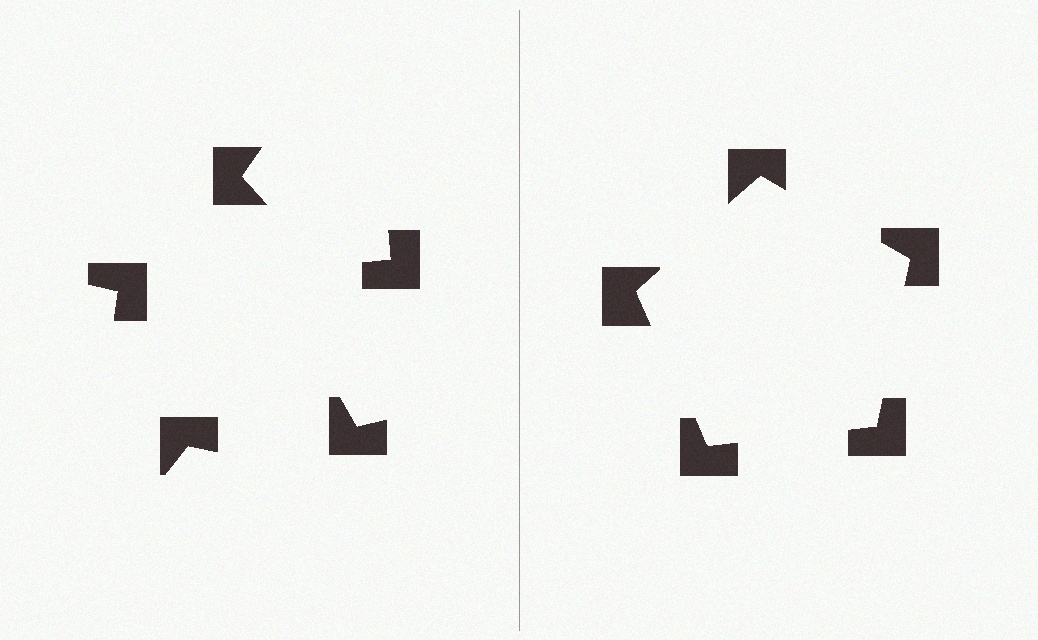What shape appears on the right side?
An illusory pentagon.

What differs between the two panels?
The notched squares are positioned identically on both sides; only the wedge orientations differ. On the right they align to a pentagon; on the left they are misaligned.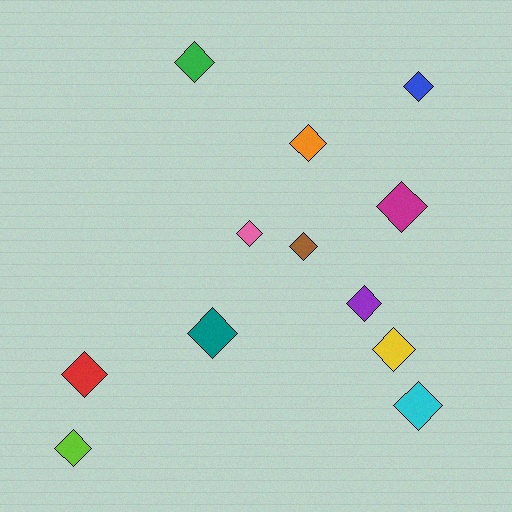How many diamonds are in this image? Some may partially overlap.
There are 12 diamonds.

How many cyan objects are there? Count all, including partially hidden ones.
There is 1 cyan object.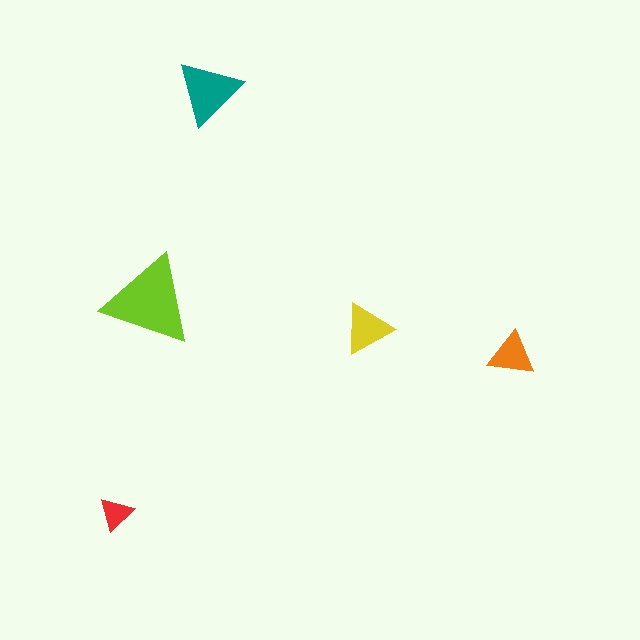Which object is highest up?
The teal triangle is topmost.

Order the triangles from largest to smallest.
the lime one, the teal one, the yellow one, the orange one, the red one.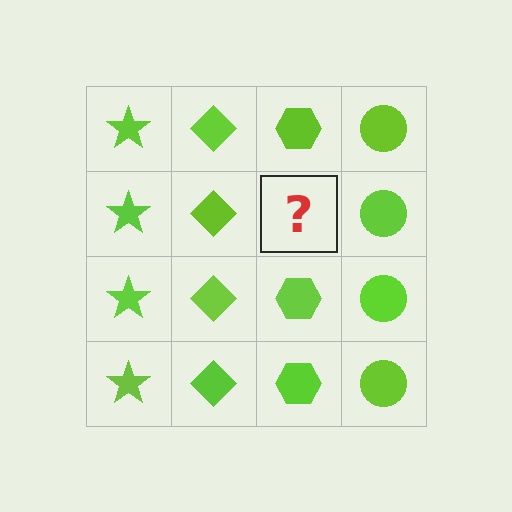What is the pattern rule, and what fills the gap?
The rule is that each column has a consistent shape. The gap should be filled with a lime hexagon.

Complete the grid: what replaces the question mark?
The question mark should be replaced with a lime hexagon.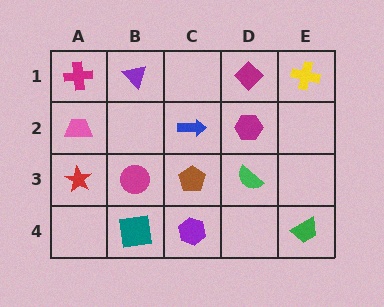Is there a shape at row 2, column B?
No, that cell is empty.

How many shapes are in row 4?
3 shapes.